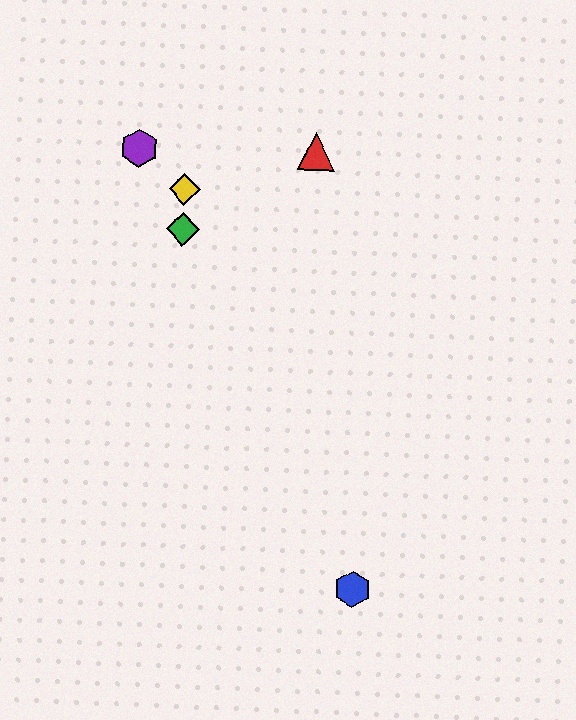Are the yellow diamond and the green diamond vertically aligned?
Yes, both are at x≈185.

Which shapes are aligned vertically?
The green diamond, the yellow diamond are aligned vertically.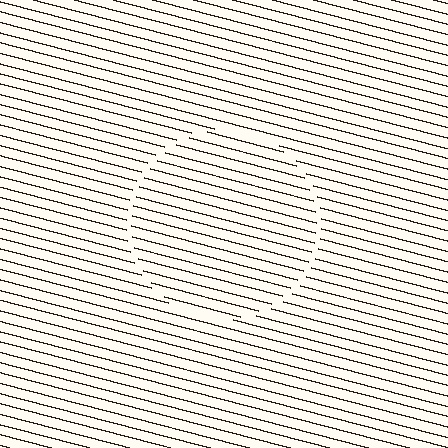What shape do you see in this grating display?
An illusory circle. The interior of the shape contains the same grating, shifted by half a period — the contour is defined by the phase discontinuity where line-ends from the inner and outer gratings abut.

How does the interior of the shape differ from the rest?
The interior of the shape contains the same grating, shifted by half a period — the contour is defined by the phase discontinuity where line-ends from the inner and outer gratings abut.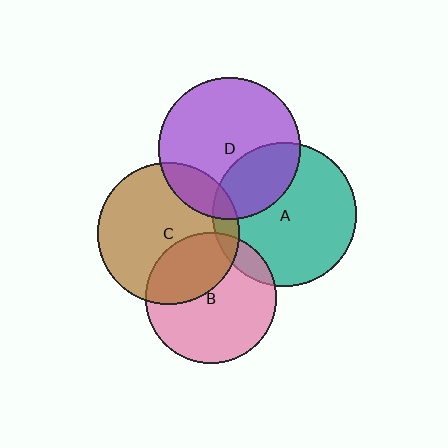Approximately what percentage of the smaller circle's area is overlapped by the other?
Approximately 10%.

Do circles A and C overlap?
Yes.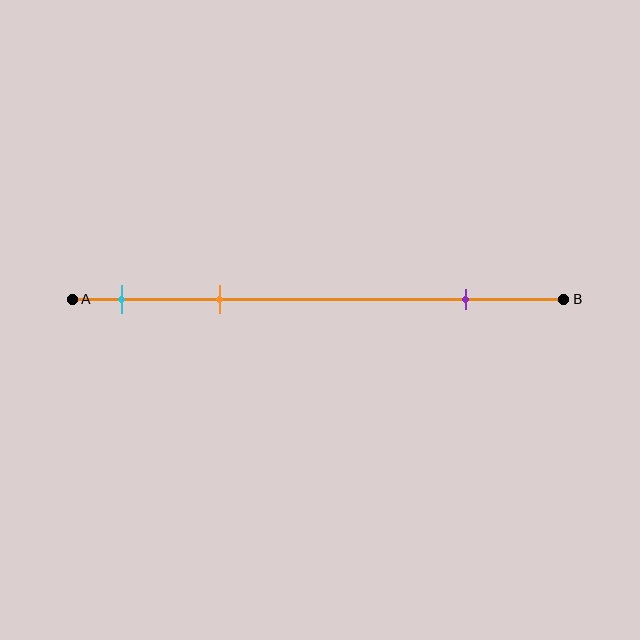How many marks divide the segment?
There are 3 marks dividing the segment.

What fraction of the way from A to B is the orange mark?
The orange mark is approximately 30% (0.3) of the way from A to B.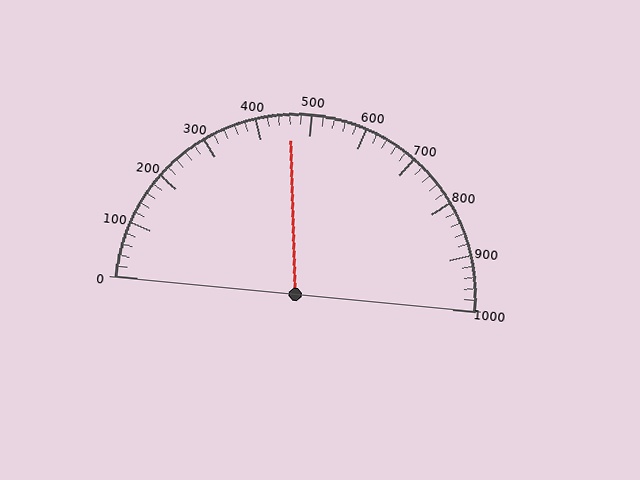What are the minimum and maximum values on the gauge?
The gauge ranges from 0 to 1000.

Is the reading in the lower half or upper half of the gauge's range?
The reading is in the lower half of the range (0 to 1000).